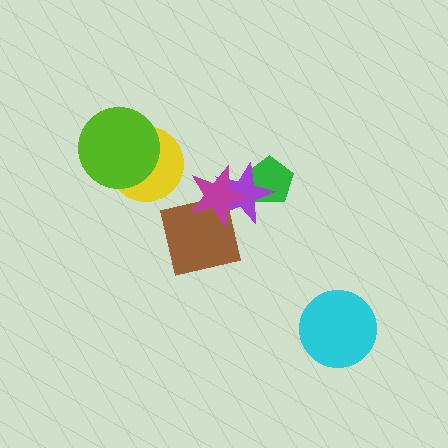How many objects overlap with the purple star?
3 objects overlap with the purple star.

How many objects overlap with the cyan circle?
0 objects overlap with the cyan circle.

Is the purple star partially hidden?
Yes, it is partially covered by another shape.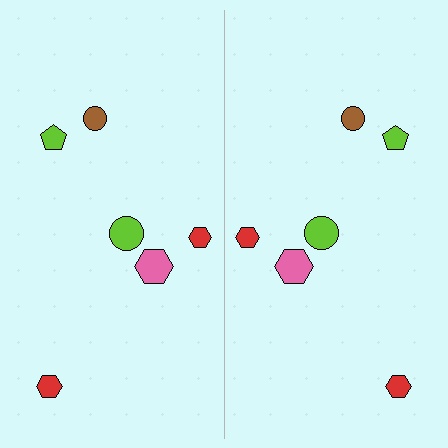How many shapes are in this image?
There are 12 shapes in this image.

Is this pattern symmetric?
Yes, this pattern has bilateral (reflection) symmetry.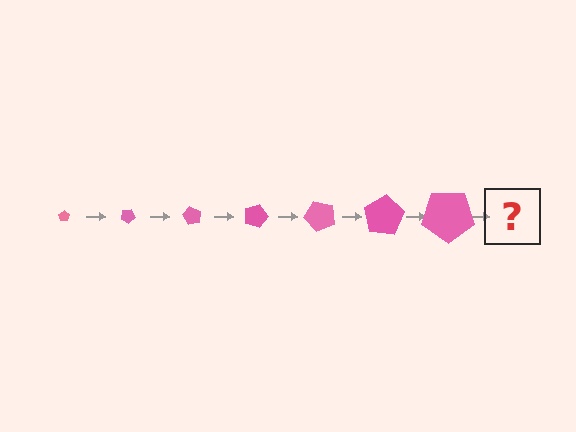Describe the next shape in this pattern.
It should be a pentagon, larger than the previous one and rotated 210 degrees from the start.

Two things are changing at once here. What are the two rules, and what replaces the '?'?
The two rules are that the pentagon grows larger each step and it rotates 30 degrees each step. The '?' should be a pentagon, larger than the previous one and rotated 210 degrees from the start.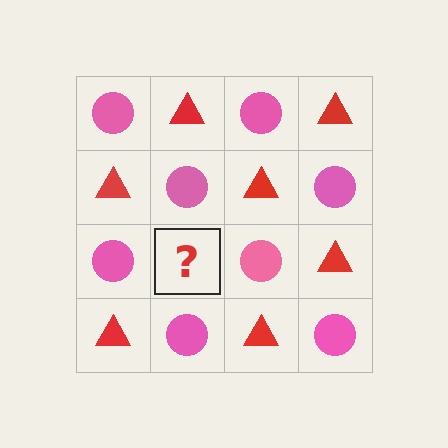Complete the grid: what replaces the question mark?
The question mark should be replaced with a red triangle.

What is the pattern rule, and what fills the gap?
The rule is that it alternates pink circle and red triangle in a checkerboard pattern. The gap should be filled with a red triangle.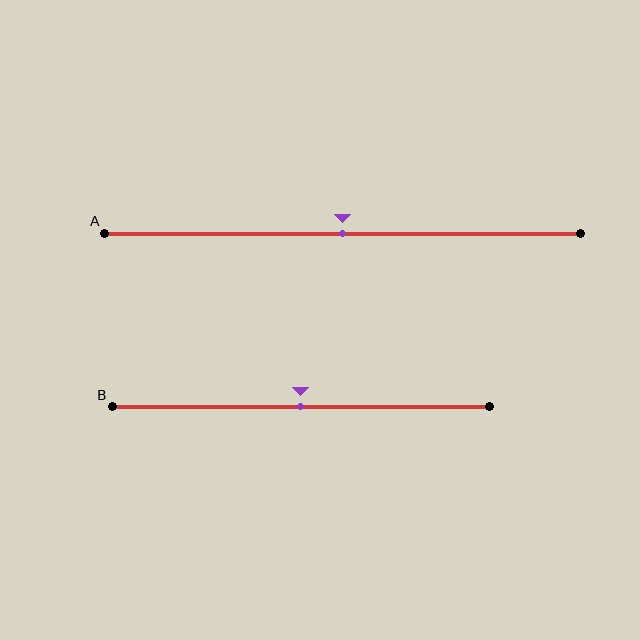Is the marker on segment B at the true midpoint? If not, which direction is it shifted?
Yes, the marker on segment B is at the true midpoint.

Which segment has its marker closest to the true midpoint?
Segment A has its marker closest to the true midpoint.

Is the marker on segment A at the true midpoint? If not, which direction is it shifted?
Yes, the marker on segment A is at the true midpoint.